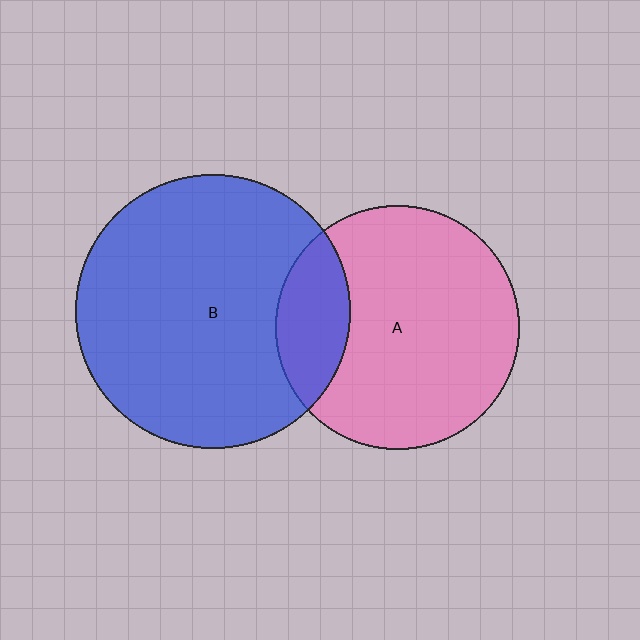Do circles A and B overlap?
Yes.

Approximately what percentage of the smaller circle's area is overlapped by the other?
Approximately 20%.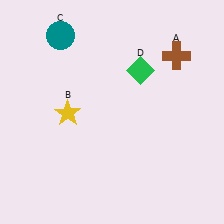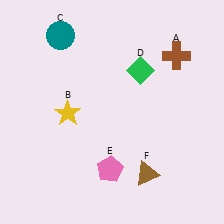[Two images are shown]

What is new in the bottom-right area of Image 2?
A brown triangle (F) was added in the bottom-right area of Image 2.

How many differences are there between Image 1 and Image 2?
There are 2 differences between the two images.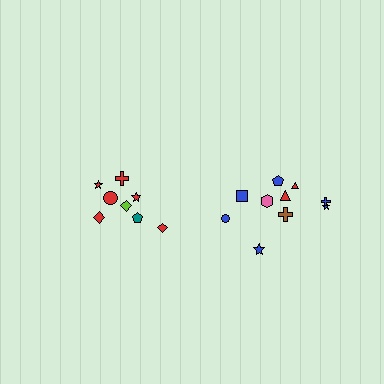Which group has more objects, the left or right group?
The right group.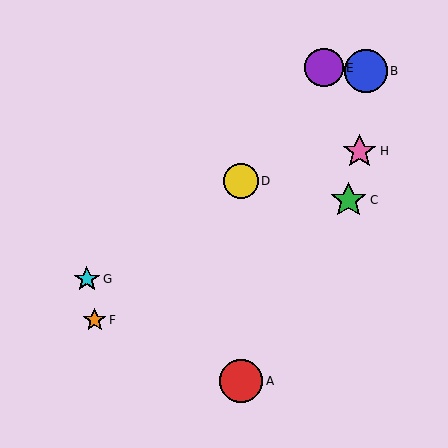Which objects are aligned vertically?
Objects A, D are aligned vertically.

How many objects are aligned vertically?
2 objects (A, D) are aligned vertically.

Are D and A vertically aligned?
Yes, both are at x≈241.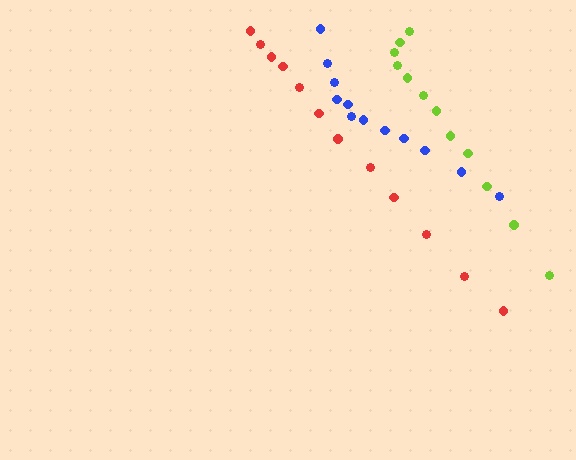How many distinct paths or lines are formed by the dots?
There are 3 distinct paths.